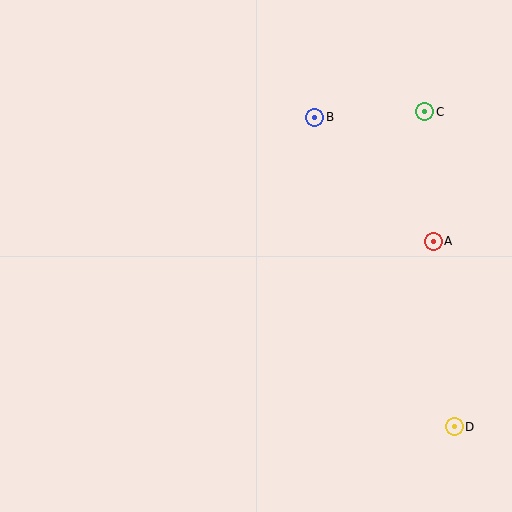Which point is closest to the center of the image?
Point B at (315, 117) is closest to the center.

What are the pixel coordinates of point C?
Point C is at (425, 112).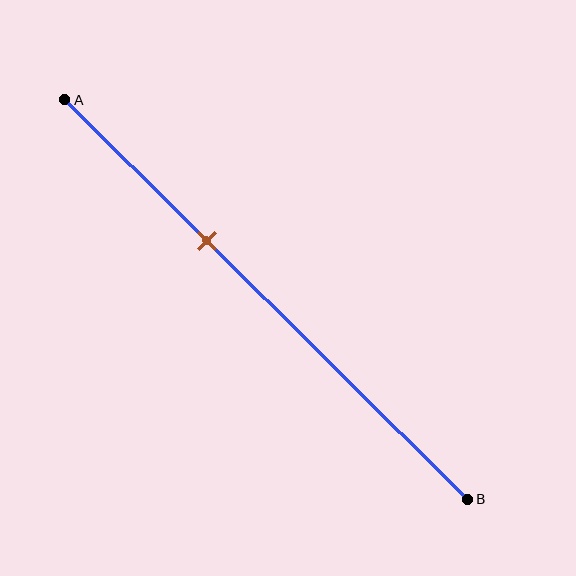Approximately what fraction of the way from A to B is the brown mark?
The brown mark is approximately 35% of the way from A to B.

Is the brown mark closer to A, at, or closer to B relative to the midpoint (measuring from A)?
The brown mark is closer to point A than the midpoint of segment AB.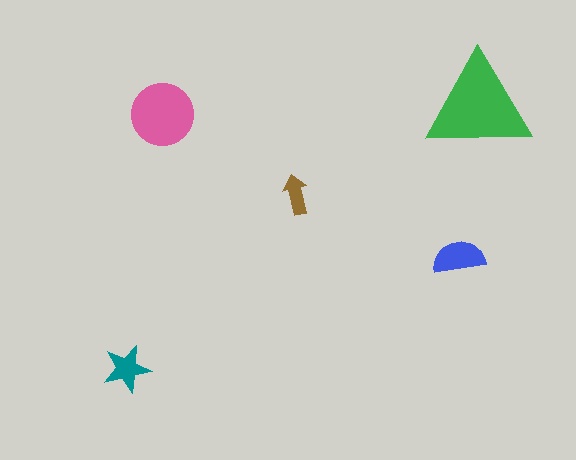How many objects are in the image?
There are 5 objects in the image.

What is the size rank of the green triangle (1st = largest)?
1st.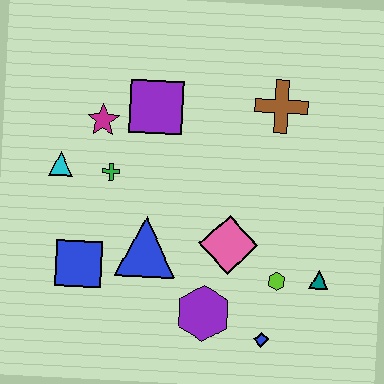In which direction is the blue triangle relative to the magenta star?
The blue triangle is below the magenta star.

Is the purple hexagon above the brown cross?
No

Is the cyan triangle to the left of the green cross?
Yes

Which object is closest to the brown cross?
The purple square is closest to the brown cross.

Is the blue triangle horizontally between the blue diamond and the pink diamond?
No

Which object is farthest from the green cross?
The teal triangle is farthest from the green cross.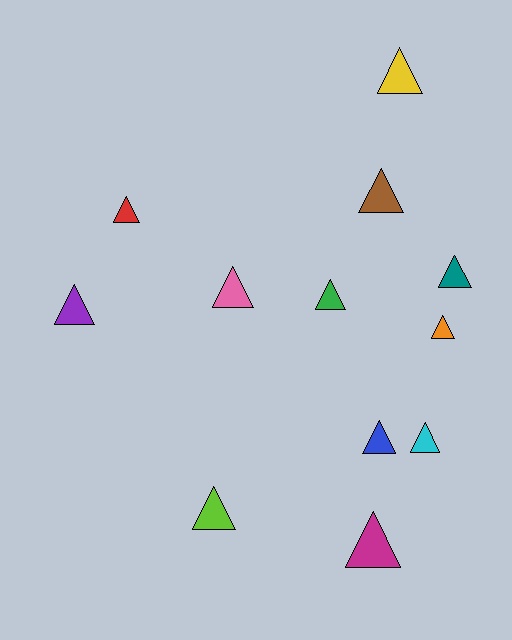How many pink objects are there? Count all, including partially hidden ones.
There is 1 pink object.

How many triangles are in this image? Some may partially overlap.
There are 12 triangles.